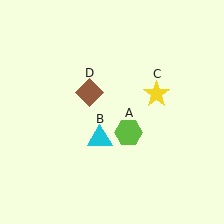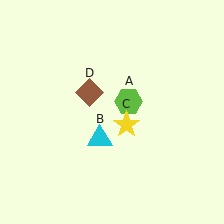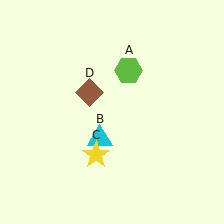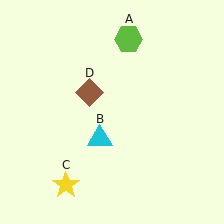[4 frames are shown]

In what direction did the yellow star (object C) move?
The yellow star (object C) moved down and to the left.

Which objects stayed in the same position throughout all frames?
Cyan triangle (object B) and brown diamond (object D) remained stationary.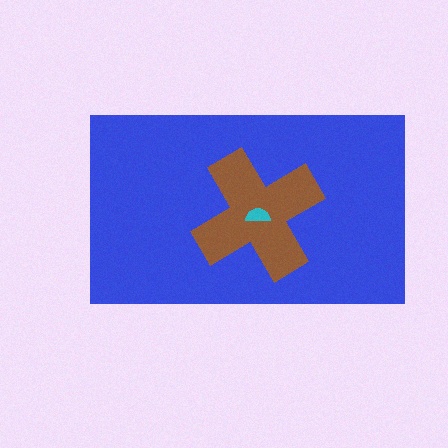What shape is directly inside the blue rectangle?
The brown cross.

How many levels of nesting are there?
3.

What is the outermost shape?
The blue rectangle.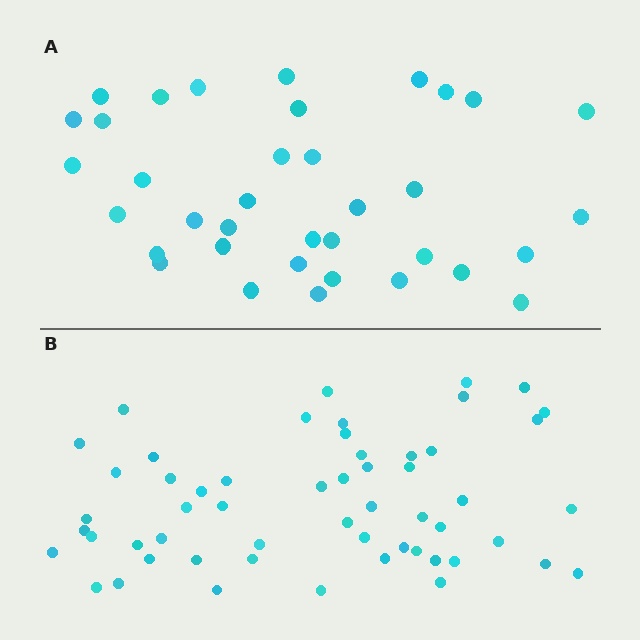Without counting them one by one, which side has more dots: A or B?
Region B (the bottom region) has more dots.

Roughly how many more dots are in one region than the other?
Region B has approximately 20 more dots than region A.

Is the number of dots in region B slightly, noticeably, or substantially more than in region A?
Region B has substantially more. The ratio is roughly 1.5 to 1.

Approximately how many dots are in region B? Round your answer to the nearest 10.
About 60 dots. (The exact count is 55, which rounds to 60.)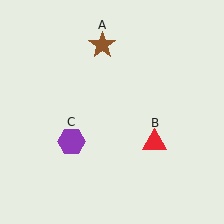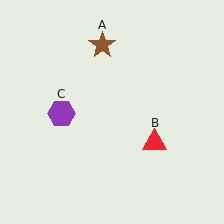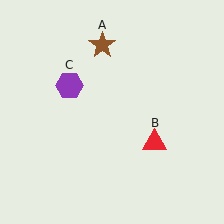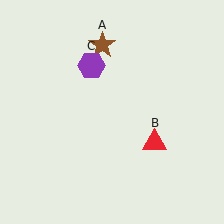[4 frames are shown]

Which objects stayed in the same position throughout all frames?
Brown star (object A) and red triangle (object B) remained stationary.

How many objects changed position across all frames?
1 object changed position: purple hexagon (object C).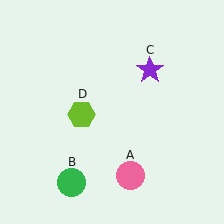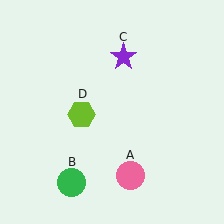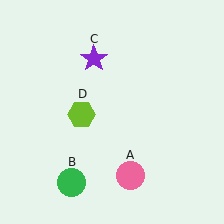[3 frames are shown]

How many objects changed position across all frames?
1 object changed position: purple star (object C).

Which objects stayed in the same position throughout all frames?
Pink circle (object A) and green circle (object B) and lime hexagon (object D) remained stationary.